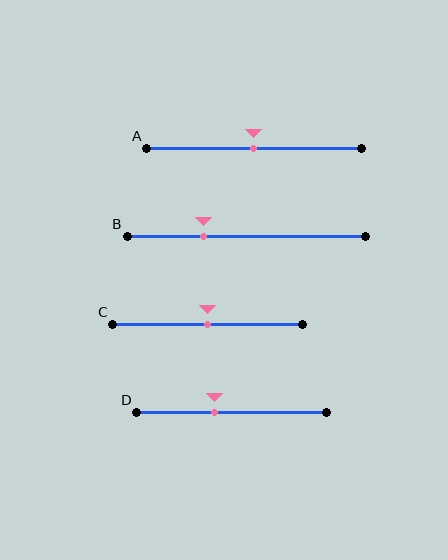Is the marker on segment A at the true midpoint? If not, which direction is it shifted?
Yes, the marker on segment A is at the true midpoint.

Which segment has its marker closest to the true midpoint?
Segment A has its marker closest to the true midpoint.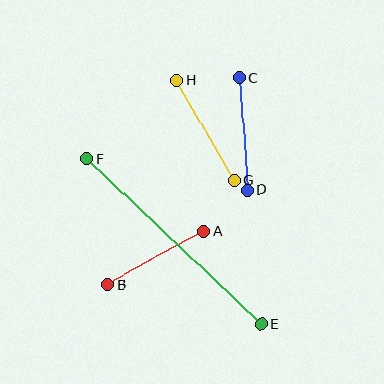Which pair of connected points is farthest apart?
Points E and F are farthest apart.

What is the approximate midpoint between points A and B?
The midpoint is at approximately (156, 258) pixels.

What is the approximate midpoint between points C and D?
The midpoint is at approximately (243, 134) pixels.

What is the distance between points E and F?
The distance is approximately 241 pixels.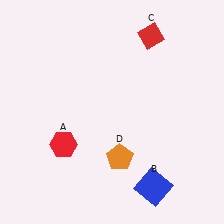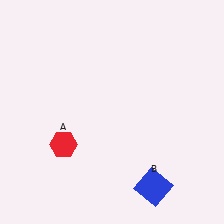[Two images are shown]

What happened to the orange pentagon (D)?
The orange pentagon (D) was removed in Image 2. It was in the bottom-right area of Image 1.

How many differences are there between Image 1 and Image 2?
There are 2 differences between the two images.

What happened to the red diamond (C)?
The red diamond (C) was removed in Image 2. It was in the top-right area of Image 1.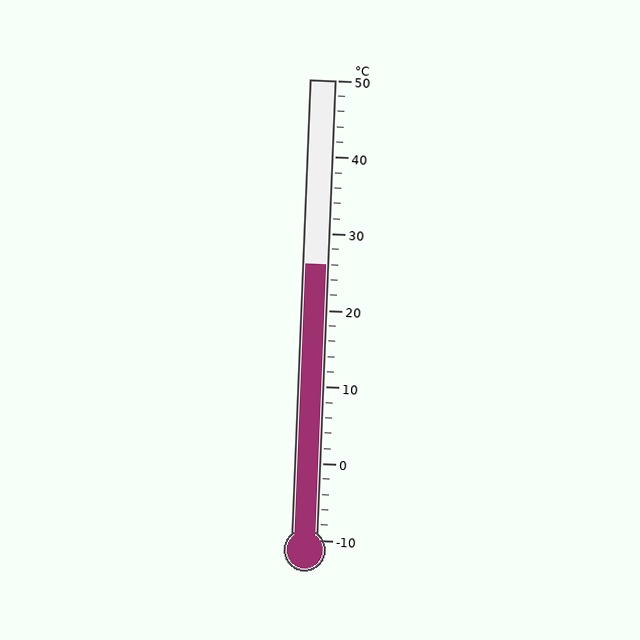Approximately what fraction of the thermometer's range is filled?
The thermometer is filled to approximately 60% of its range.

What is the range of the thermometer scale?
The thermometer scale ranges from -10°C to 50°C.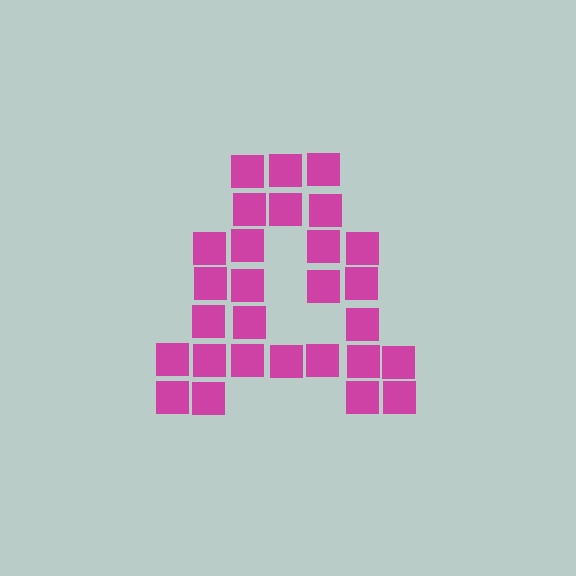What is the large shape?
The large shape is the letter A.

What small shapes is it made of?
It is made of small squares.